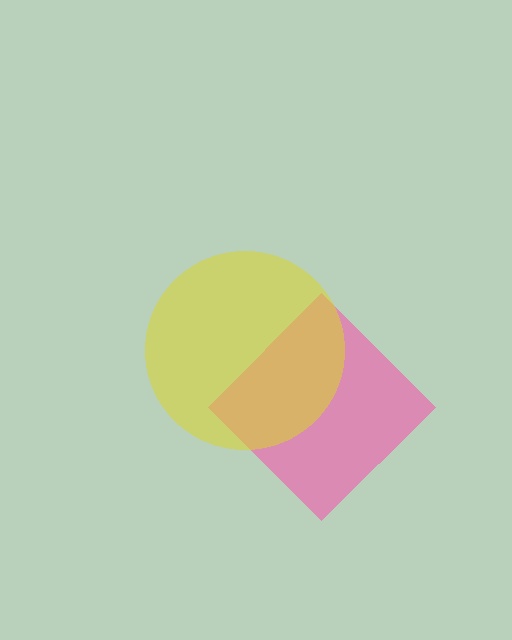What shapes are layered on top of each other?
The layered shapes are: a pink diamond, a yellow circle.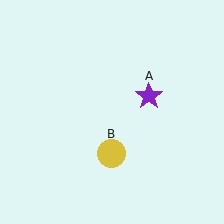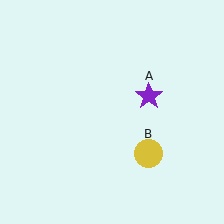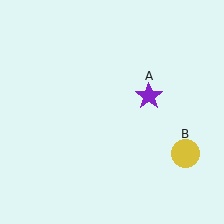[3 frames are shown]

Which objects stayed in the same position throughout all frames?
Purple star (object A) remained stationary.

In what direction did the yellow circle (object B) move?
The yellow circle (object B) moved right.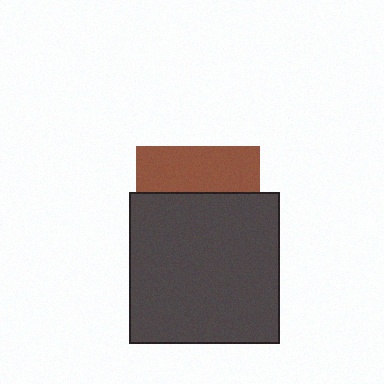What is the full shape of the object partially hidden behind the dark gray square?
The partially hidden object is a brown square.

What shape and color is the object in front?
The object in front is a dark gray square.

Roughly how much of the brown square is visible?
A small part of it is visible (roughly 37%).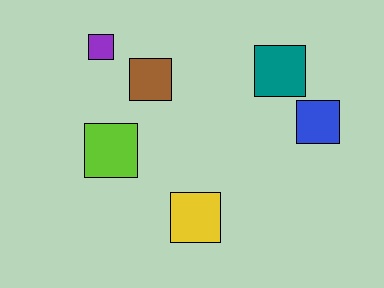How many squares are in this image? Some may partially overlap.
There are 6 squares.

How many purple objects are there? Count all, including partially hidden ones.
There is 1 purple object.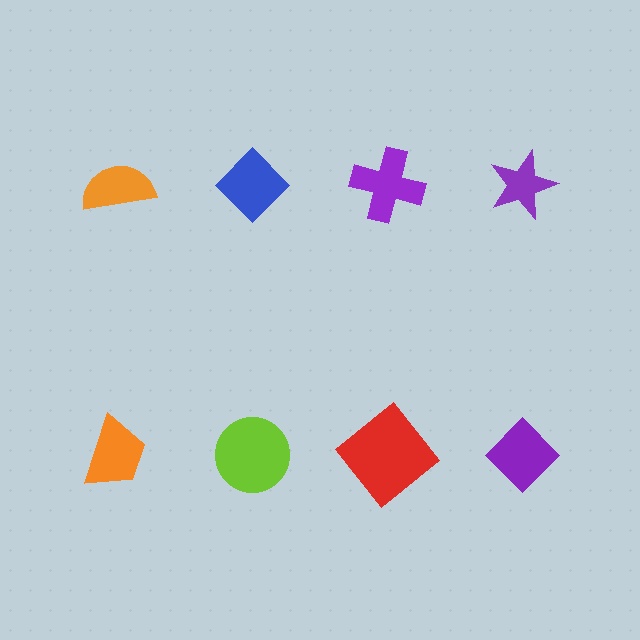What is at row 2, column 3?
A red diamond.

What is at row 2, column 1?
An orange trapezoid.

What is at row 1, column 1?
An orange semicircle.